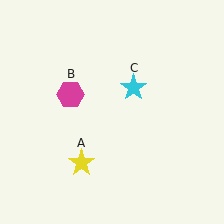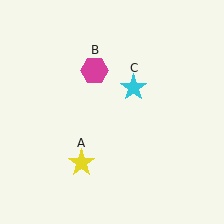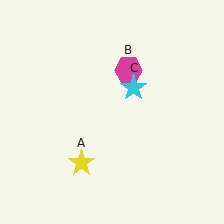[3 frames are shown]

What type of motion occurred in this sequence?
The magenta hexagon (object B) rotated clockwise around the center of the scene.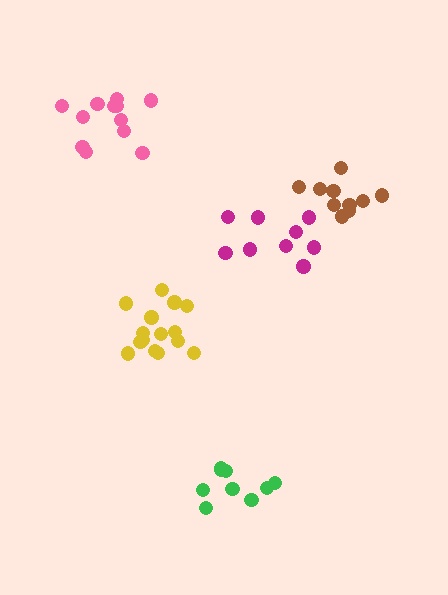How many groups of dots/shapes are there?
There are 5 groups.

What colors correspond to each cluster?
The clusters are colored: magenta, pink, brown, green, yellow.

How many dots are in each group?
Group 1: 9 dots, Group 2: 12 dots, Group 3: 10 dots, Group 4: 9 dots, Group 5: 15 dots (55 total).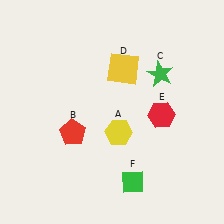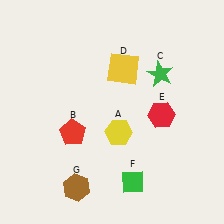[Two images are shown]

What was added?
A brown hexagon (G) was added in Image 2.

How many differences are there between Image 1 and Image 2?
There is 1 difference between the two images.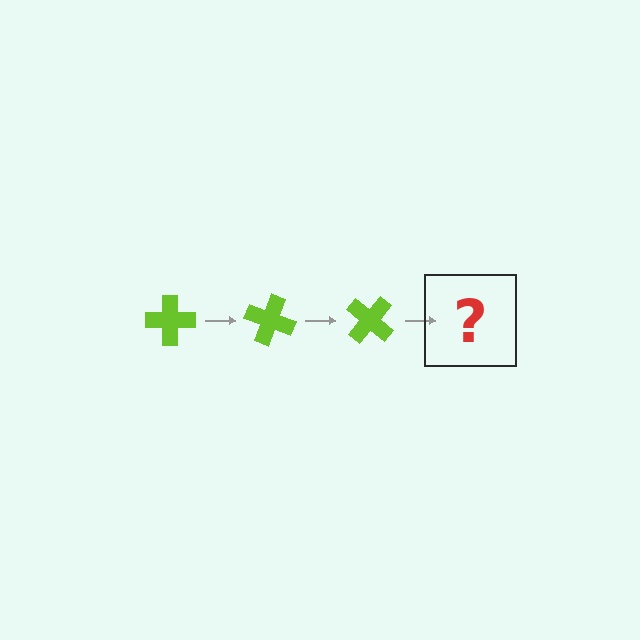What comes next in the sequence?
The next element should be a lime cross rotated 60 degrees.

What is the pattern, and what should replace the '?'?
The pattern is that the cross rotates 20 degrees each step. The '?' should be a lime cross rotated 60 degrees.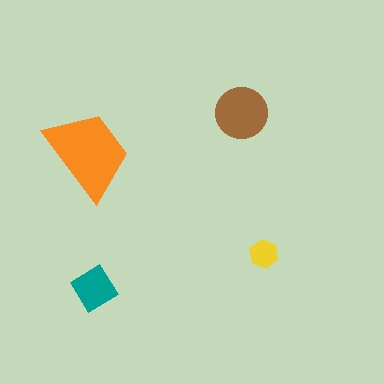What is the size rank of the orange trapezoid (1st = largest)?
1st.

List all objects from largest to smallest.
The orange trapezoid, the brown circle, the teal diamond, the yellow hexagon.